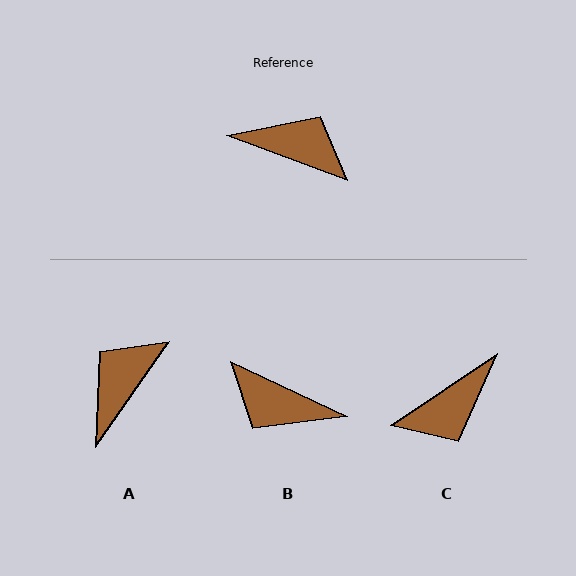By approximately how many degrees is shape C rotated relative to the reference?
Approximately 126 degrees clockwise.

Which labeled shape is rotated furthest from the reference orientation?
B, about 175 degrees away.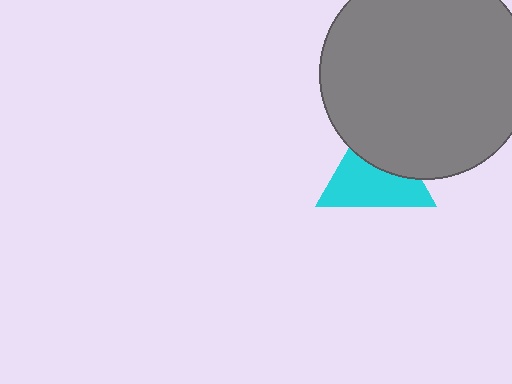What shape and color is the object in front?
The object in front is a gray circle.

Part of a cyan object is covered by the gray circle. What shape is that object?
It is a triangle.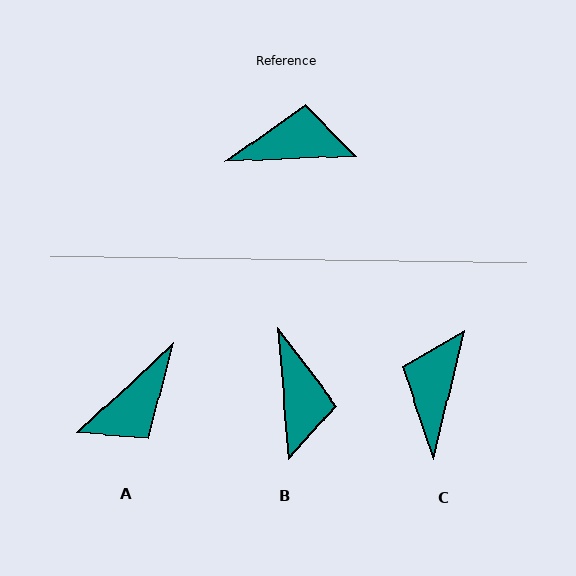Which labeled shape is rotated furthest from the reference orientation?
A, about 139 degrees away.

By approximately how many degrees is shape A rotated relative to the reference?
Approximately 139 degrees clockwise.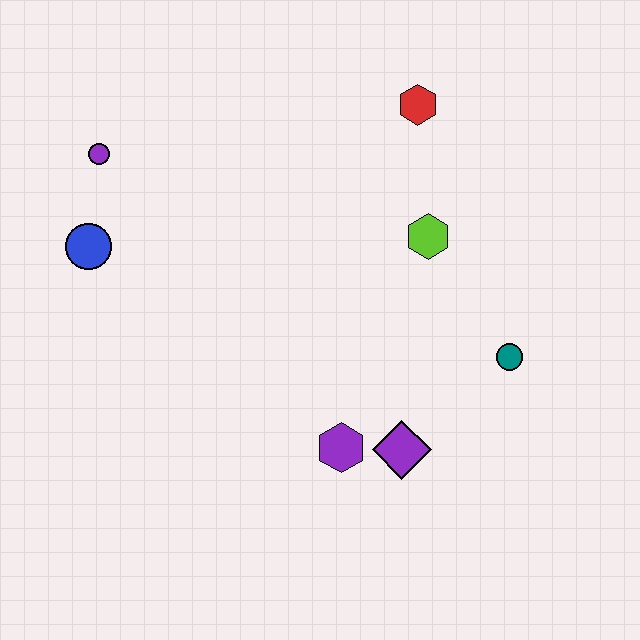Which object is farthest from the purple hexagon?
The purple circle is farthest from the purple hexagon.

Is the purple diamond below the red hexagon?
Yes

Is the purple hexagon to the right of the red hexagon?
No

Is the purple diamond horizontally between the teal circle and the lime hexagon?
No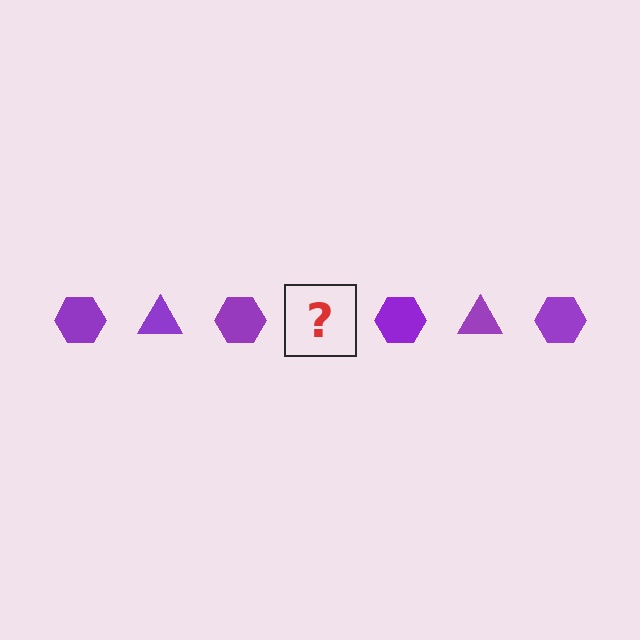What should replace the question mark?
The question mark should be replaced with a purple triangle.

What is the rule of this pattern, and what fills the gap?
The rule is that the pattern cycles through hexagon, triangle shapes in purple. The gap should be filled with a purple triangle.